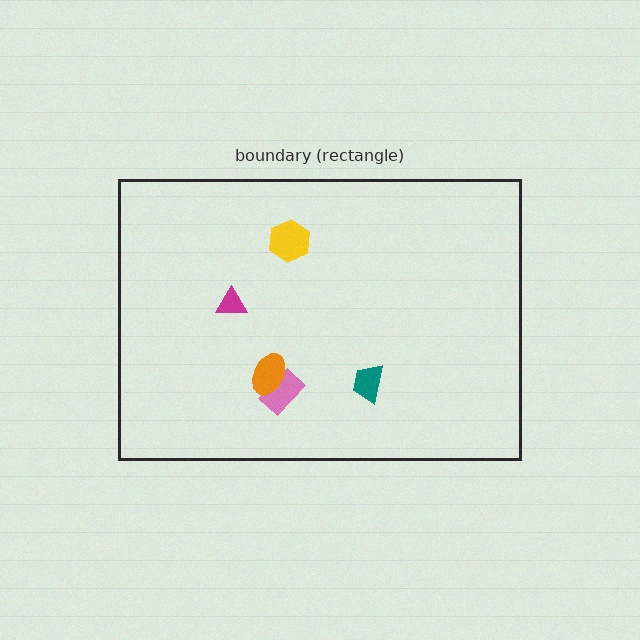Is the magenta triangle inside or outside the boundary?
Inside.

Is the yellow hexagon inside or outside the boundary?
Inside.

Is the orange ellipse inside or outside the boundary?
Inside.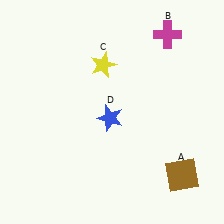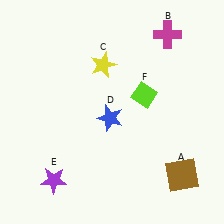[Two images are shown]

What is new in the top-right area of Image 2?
A lime diamond (F) was added in the top-right area of Image 2.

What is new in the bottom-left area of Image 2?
A purple star (E) was added in the bottom-left area of Image 2.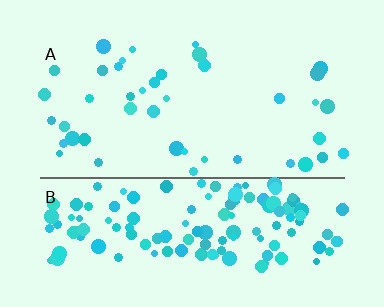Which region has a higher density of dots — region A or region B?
B (the bottom).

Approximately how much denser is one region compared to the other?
Approximately 3.5× — region B over region A.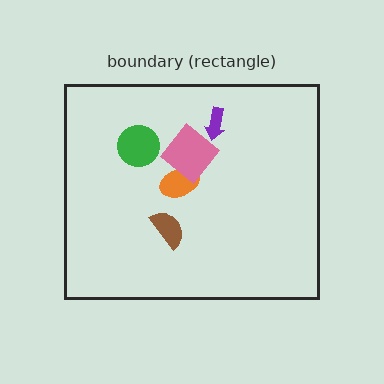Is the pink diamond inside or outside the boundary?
Inside.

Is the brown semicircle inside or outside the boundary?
Inside.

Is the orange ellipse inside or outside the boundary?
Inside.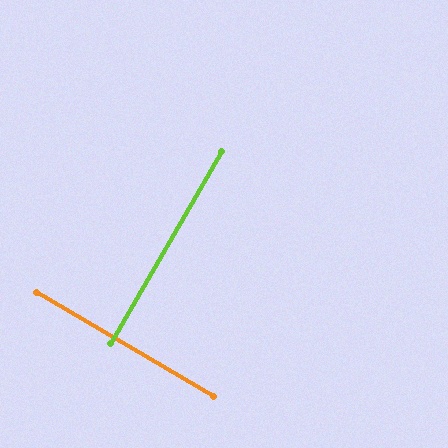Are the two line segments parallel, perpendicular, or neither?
Perpendicular — they meet at approximately 90°.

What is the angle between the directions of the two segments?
Approximately 90 degrees.